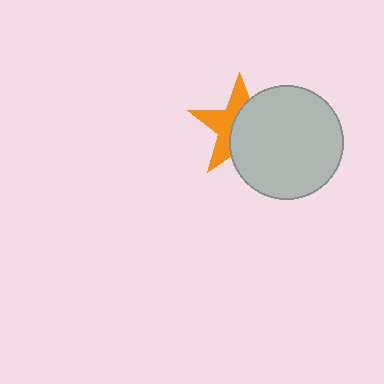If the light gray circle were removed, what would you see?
You would see the complete orange star.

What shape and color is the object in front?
The object in front is a light gray circle.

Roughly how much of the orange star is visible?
A small part of it is visible (roughly 45%).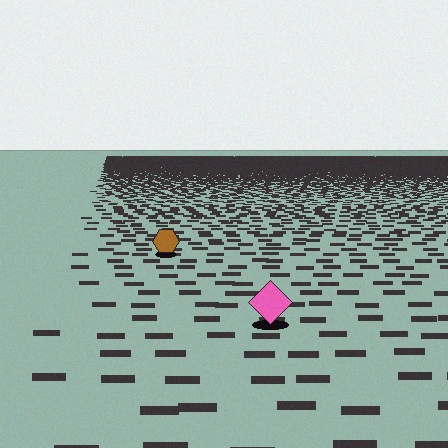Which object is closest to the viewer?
The pink diamond is closest. The texture marks near it are larger and more spread out.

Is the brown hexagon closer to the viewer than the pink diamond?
No. The pink diamond is closer — you can tell from the texture gradient: the ground texture is coarser near it.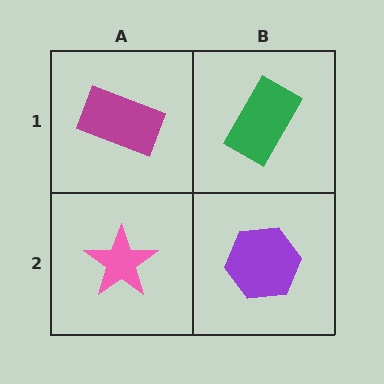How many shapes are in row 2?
2 shapes.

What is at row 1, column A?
A magenta rectangle.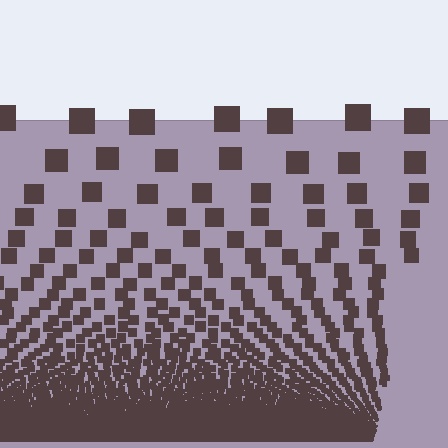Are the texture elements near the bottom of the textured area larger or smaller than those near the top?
Smaller. The gradient is inverted — elements near the bottom are smaller and denser.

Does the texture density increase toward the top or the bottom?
Density increases toward the bottom.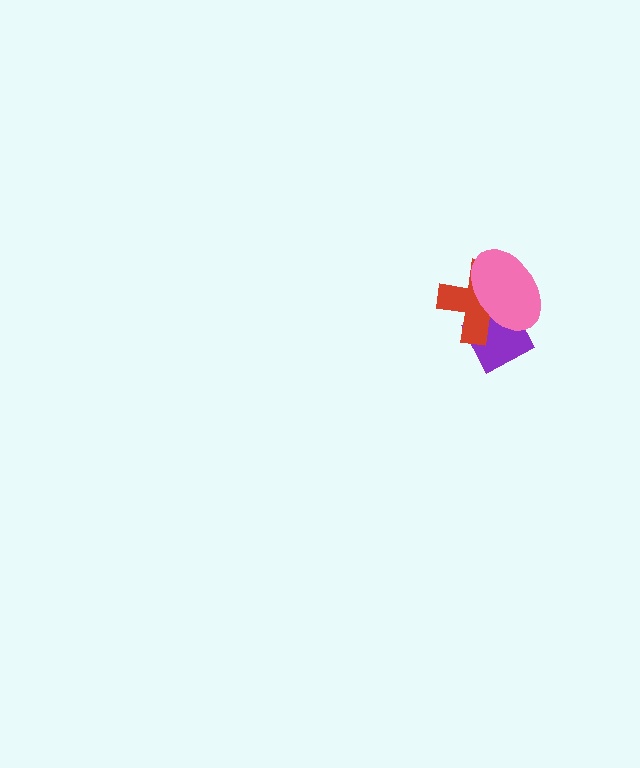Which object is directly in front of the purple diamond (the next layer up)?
The red cross is directly in front of the purple diamond.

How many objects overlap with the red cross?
2 objects overlap with the red cross.